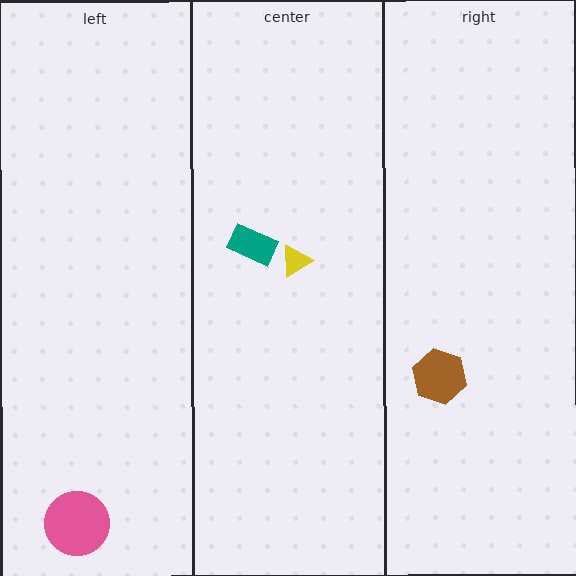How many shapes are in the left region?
1.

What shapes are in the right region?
The brown hexagon.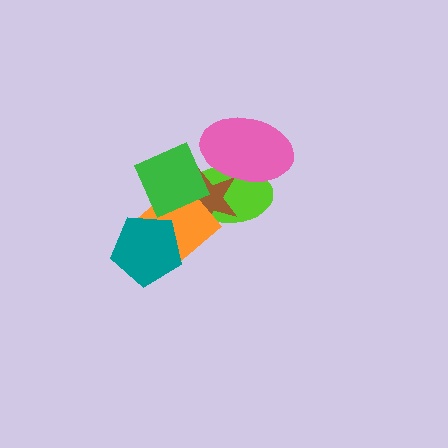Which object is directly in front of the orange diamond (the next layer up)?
The green diamond is directly in front of the orange diamond.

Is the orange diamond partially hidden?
Yes, it is partially covered by another shape.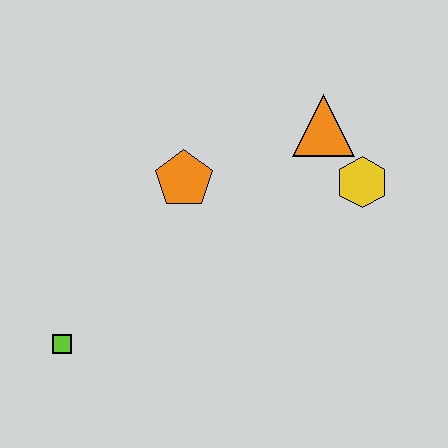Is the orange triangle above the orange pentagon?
Yes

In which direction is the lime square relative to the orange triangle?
The lime square is to the left of the orange triangle.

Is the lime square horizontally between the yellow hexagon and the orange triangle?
No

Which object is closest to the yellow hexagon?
The orange triangle is closest to the yellow hexagon.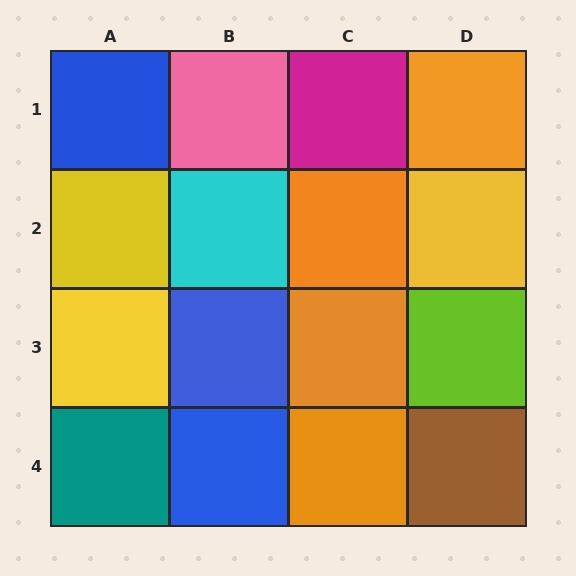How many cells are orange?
4 cells are orange.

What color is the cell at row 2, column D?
Yellow.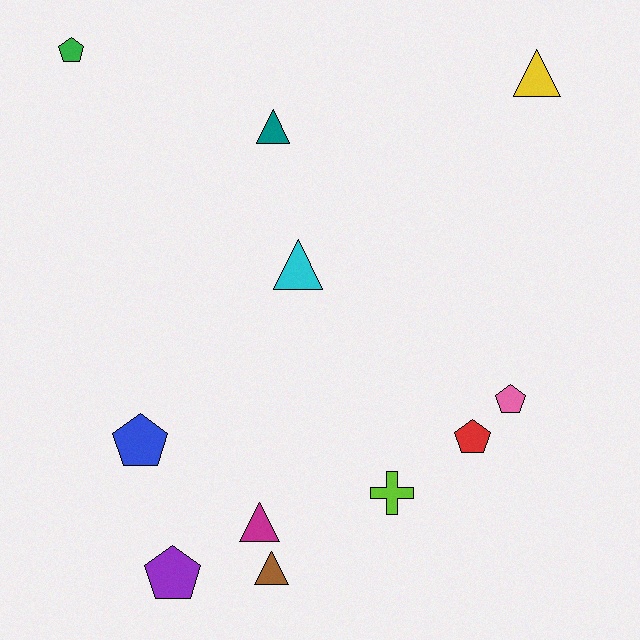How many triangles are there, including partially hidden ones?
There are 5 triangles.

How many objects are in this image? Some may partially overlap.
There are 11 objects.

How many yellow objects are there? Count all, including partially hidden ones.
There is 1 yellow object.